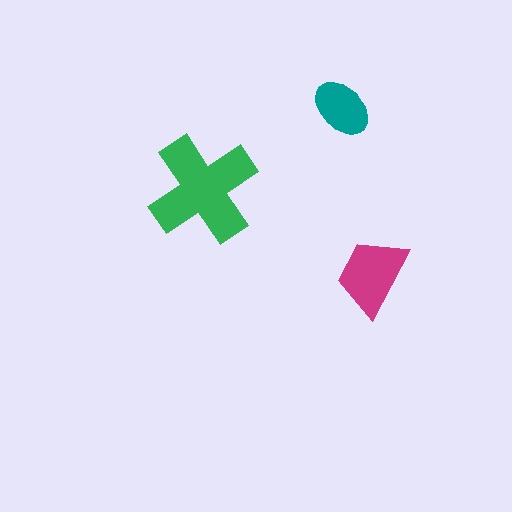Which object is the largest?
The green cross.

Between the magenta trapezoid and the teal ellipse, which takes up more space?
The magenta trapezoid.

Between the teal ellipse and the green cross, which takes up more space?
The green cross.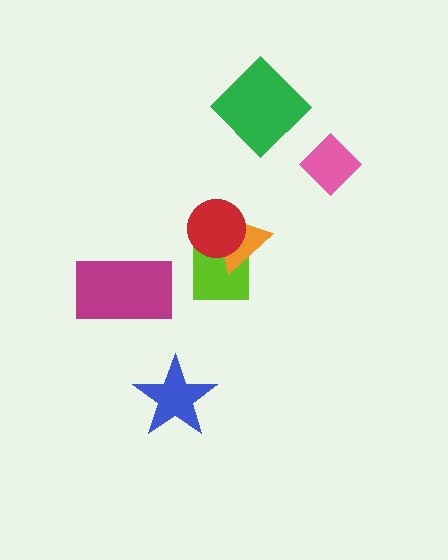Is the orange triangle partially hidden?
Yes, it is partially covered by another shape.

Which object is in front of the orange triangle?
The red circle is in front of the orange triangle.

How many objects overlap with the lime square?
2 objects overlap with the lime square.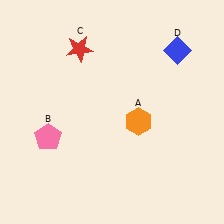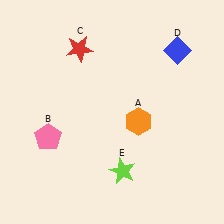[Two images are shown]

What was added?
A lime star (E) was added in Image 2.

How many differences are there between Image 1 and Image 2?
There is 1 difference between the two images.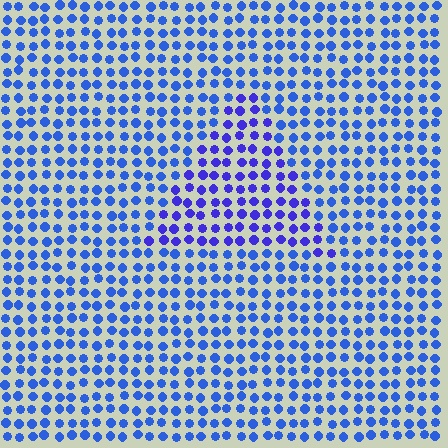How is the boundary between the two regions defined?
The boundary is defined purely by a slight shift in hue (about 24 degrees). Spacing, size, and orientation are identical on both sides.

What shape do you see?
I see a triangle.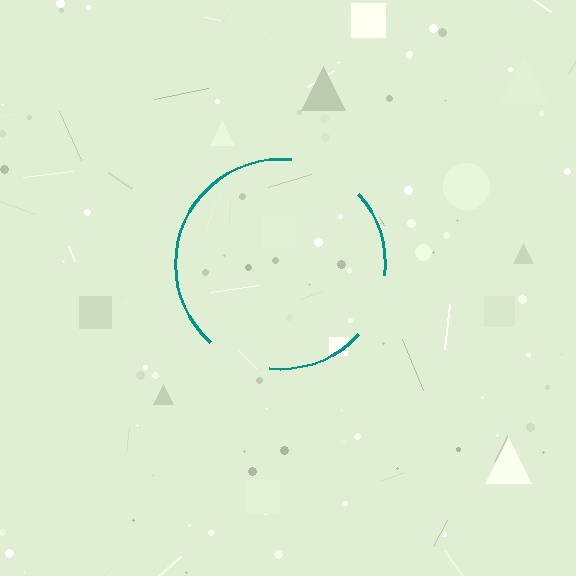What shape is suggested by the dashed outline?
The dashed outline suggests a circle.